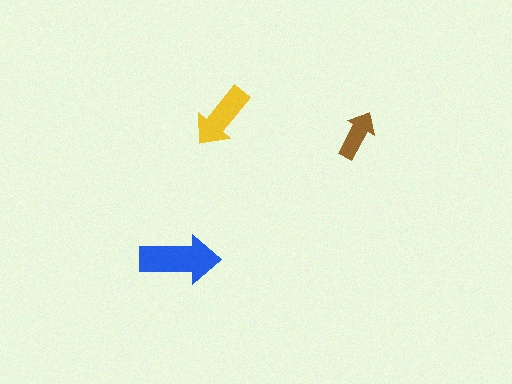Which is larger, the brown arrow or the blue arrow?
The blue one.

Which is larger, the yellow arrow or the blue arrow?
The blue one.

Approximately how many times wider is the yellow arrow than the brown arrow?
About 1.5 times wider.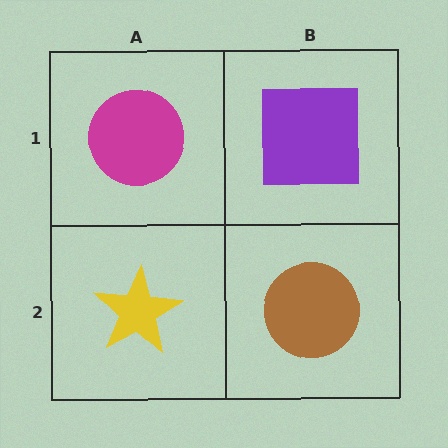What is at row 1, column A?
A magenta circle.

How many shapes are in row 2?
2 shapes.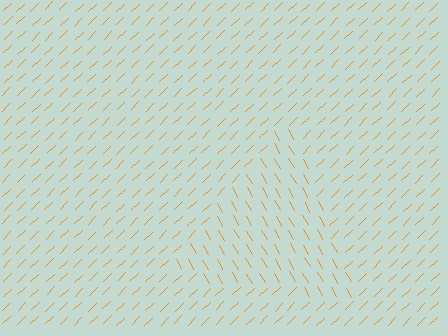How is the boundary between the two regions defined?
The boundary is defined purely by a change in line orientation (approximately 76 degrees difference). All lines are the same color and thickness.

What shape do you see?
I see a triangle.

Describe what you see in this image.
The image is filled with small orange line segments. A triangle region in the image has lines oriented differently from the surrounding lines, creating a visible texture boundary.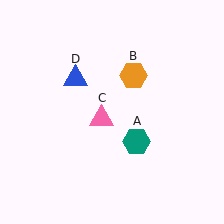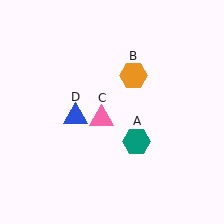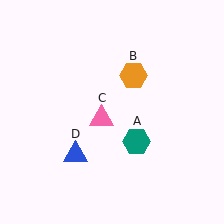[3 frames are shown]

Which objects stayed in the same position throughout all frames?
Teal hexagon (object A) and orange hexagon (object B) and pink triangle (object C) remained stationary.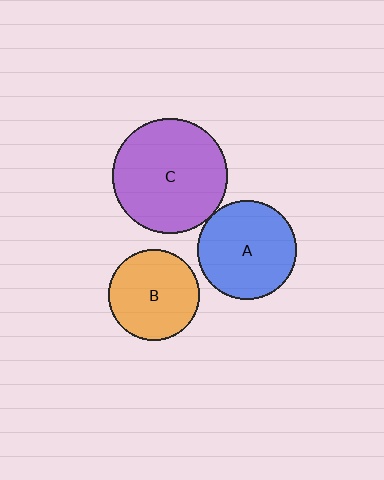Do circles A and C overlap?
Yes.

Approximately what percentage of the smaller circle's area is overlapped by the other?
Approximately 5%.